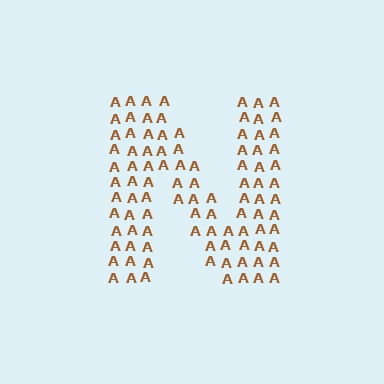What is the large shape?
The large shape is the letter N.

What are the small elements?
The small elements are letter A's.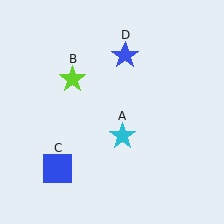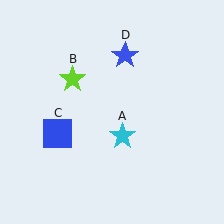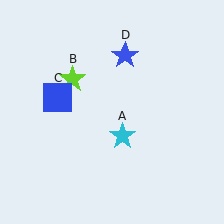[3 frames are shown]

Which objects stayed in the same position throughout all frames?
Cyan star (object A) and lime star (object B) and blue star (object D) remained stationary.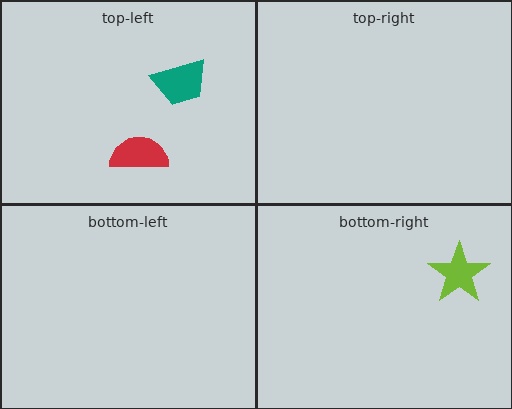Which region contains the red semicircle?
The top-left region.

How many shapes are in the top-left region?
2.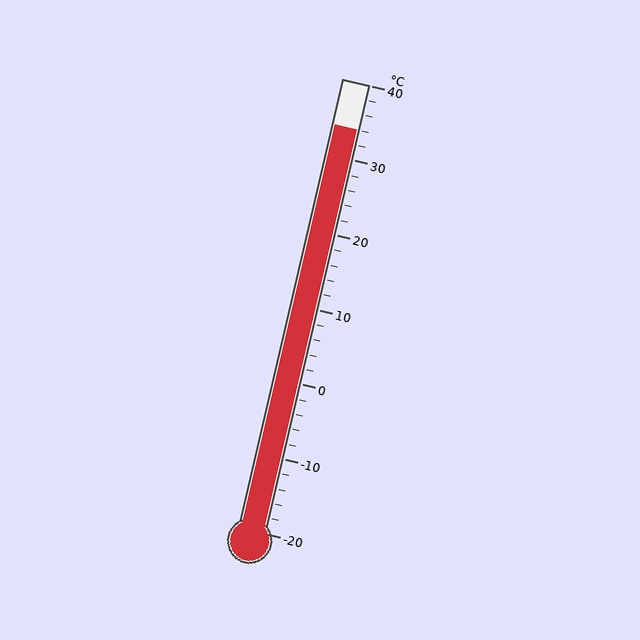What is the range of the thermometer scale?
The thermometer scale ranges from -20°C to 40°C.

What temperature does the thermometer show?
The thermometer shows approximately 34°C.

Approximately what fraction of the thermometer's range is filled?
The thermometer is filled to approximately 90% of its range.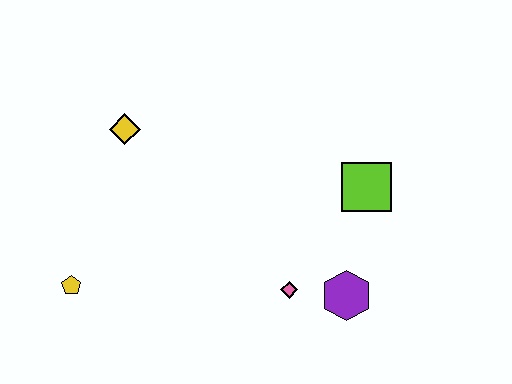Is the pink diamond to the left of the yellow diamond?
No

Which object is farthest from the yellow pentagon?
The lime square is farthest from the yellow pentagon.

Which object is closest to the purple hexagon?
The pink diamond is closest to the purple hexagon.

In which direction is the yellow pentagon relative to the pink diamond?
The yellow pentagon is to the left of the pink diamond.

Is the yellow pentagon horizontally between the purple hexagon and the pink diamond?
No